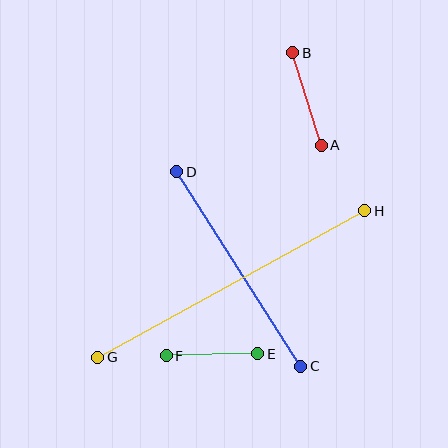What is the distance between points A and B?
The distance is approximately 97 pixels.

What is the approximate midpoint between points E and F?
The midpoint is at approximately (212, 355) pixels.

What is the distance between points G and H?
The distance is approximately 305 pixels.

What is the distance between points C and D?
The distance is approximately 230 pixels.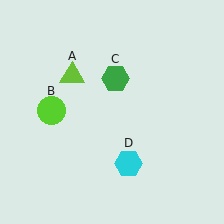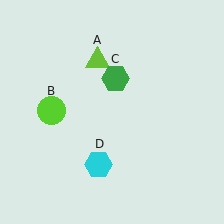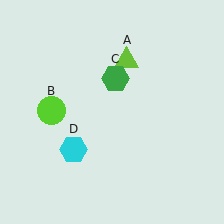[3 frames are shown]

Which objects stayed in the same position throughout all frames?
Lime circle (object B) and green hexagon (object C) remained stationary.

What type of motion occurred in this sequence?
The lime triangle (object A), cyan hexagon (object D) rotated clockwise around the center of the scene.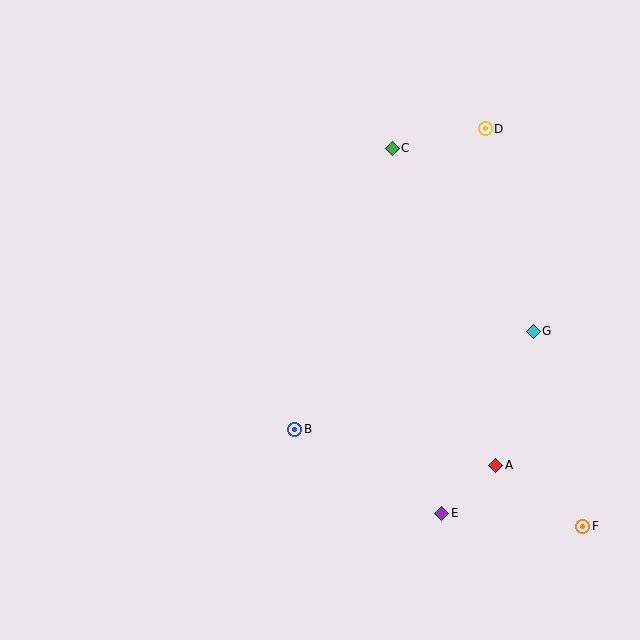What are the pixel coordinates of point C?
Point C is at (392, 148).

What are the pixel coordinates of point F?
Point F is at (583, 526).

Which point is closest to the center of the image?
Point B at (295, 429) is closest to the center.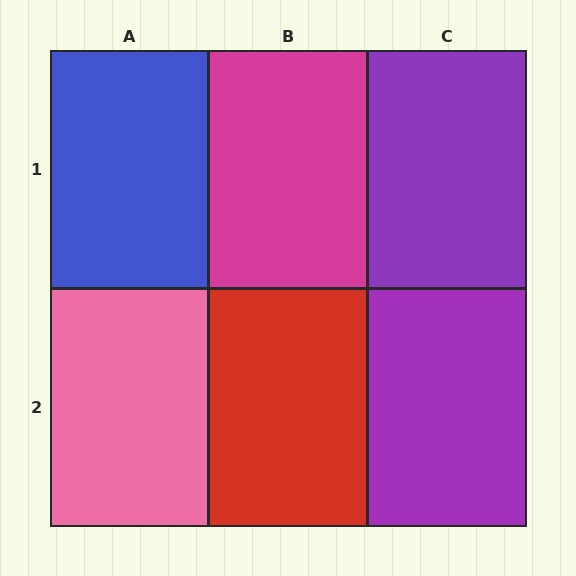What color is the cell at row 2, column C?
Purple.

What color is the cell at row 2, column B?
Red.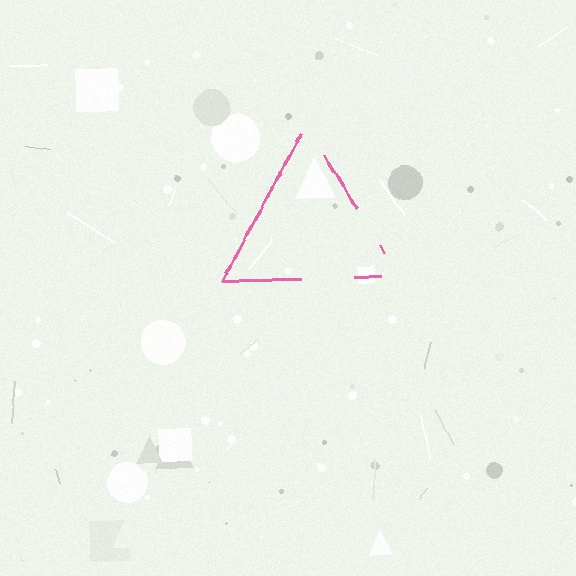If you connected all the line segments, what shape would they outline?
They would outline a triangle.